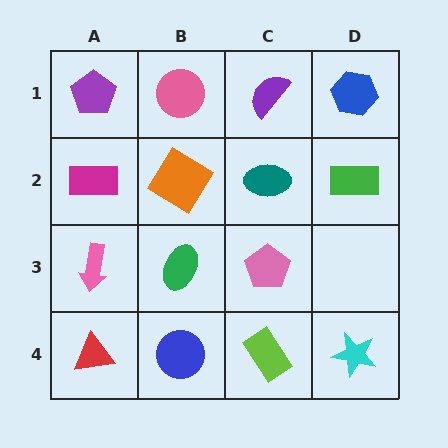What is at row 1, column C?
A purple semicircle.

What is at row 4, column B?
A blue circle.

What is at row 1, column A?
A purple pentagon.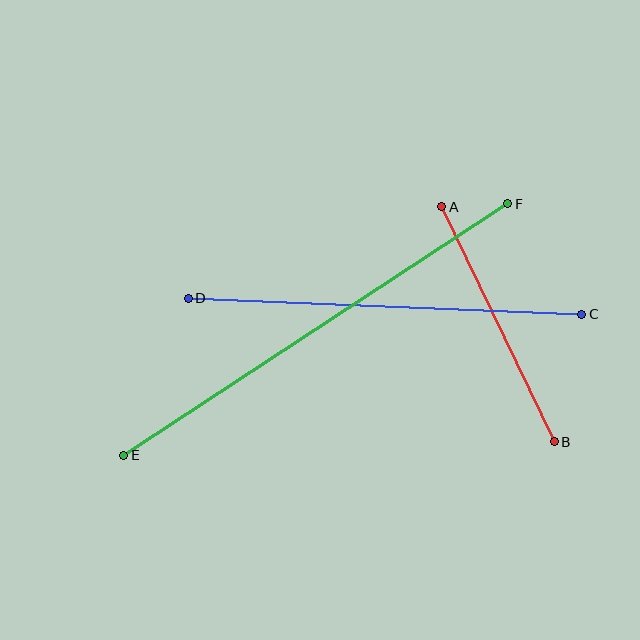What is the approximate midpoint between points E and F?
The midpoint is at approximately (316, 329) pixels.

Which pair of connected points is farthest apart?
Points E and F are farthest apart.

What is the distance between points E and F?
The distance is approximately 459 pixels.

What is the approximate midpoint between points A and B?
The midpoint is at approximately (498, 324) pixels.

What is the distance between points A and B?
The distance is approximately 261 pixels.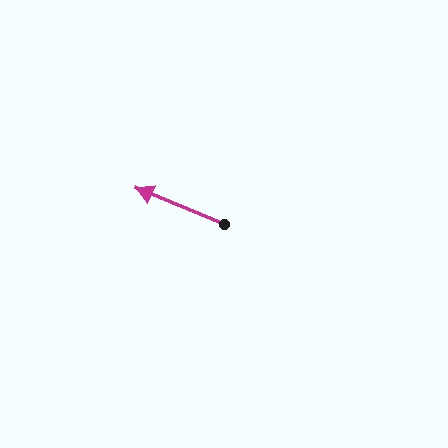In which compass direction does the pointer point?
West.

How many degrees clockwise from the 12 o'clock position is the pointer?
Approximately 292 degrees.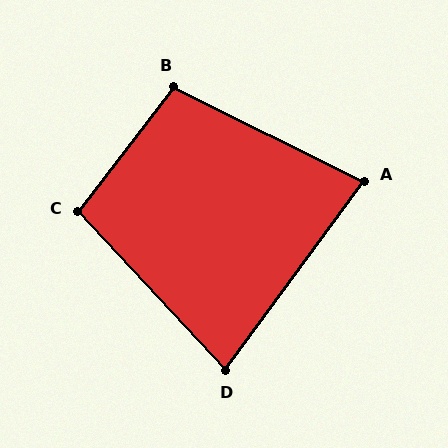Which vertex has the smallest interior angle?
D, at approximately 79 degrees.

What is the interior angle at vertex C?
Approximately 100 degrees (obtuse).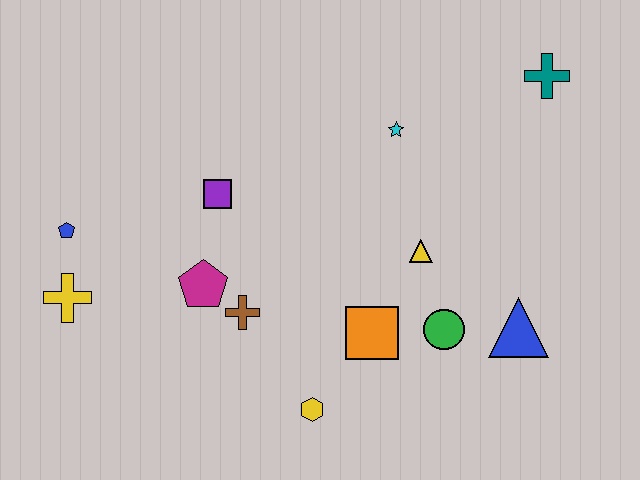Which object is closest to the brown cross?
The magenta pentagon is closest to the brown cross.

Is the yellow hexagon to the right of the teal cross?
No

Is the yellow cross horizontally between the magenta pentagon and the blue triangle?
No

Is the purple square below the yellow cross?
No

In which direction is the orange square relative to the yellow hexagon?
The orange square is above the yellow hexagon.